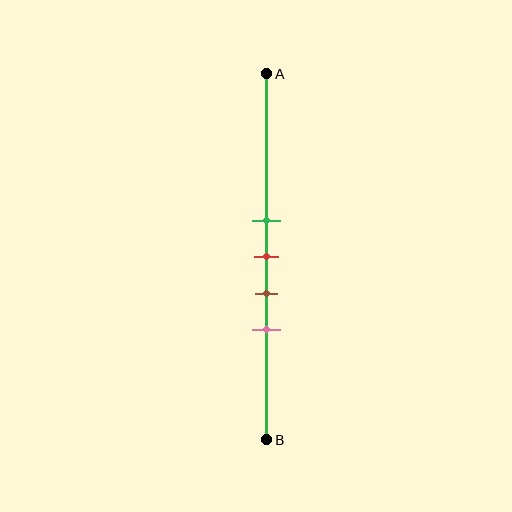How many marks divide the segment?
There are 4 marks dividing the segment.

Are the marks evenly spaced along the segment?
Yes, the marks are approximately evenly spaced.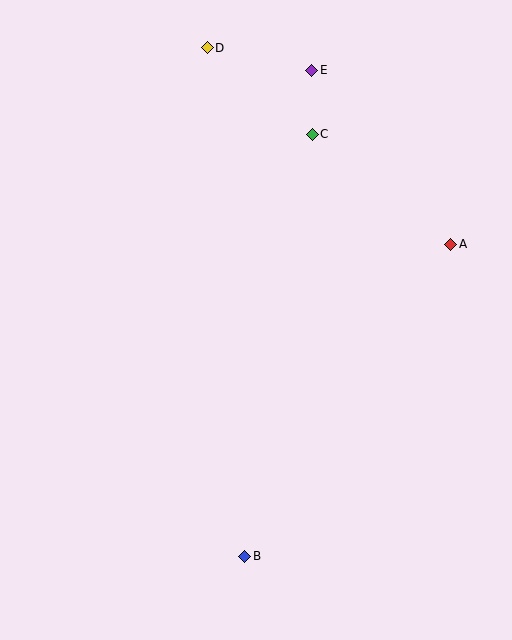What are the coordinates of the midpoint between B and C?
The midpoint between B and C is at (278, 345).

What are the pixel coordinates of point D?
Point D is at (207, 48).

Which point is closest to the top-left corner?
Point D is closest to the top-left corner.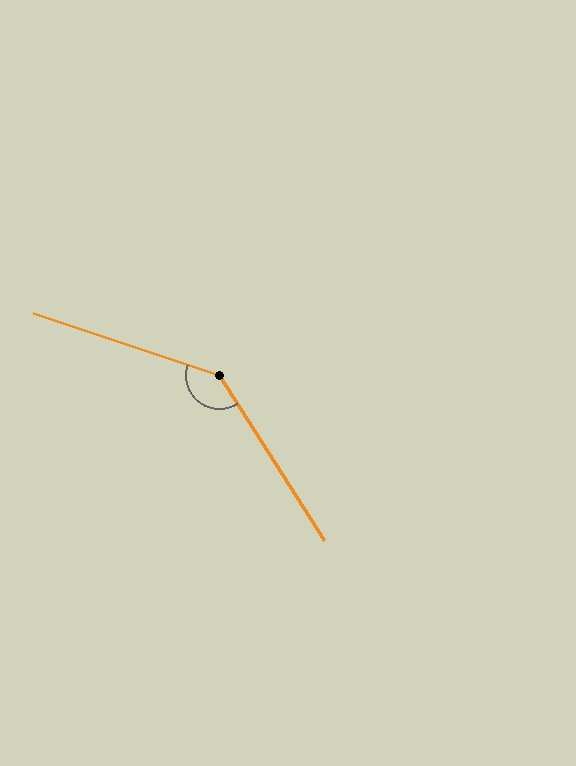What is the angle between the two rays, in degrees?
Approximately 141 degrees.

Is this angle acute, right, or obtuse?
It is obtuse.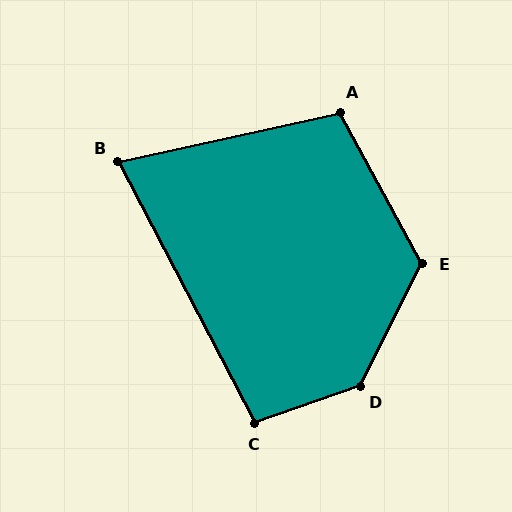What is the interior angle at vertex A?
Approximately 106 degrees (obtuse).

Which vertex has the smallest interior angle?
B, at approximately 75 degrees.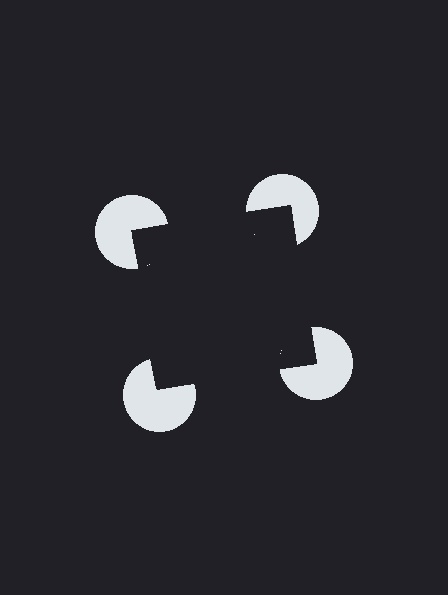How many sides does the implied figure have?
4 sides.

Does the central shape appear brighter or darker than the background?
It typically appears slightly darker than the background, even though no actual brightness change is drawn.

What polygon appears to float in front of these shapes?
An illusory square — its edges are inferred from the aligned wedge cuts in the pac-man discs, not physically drawn.